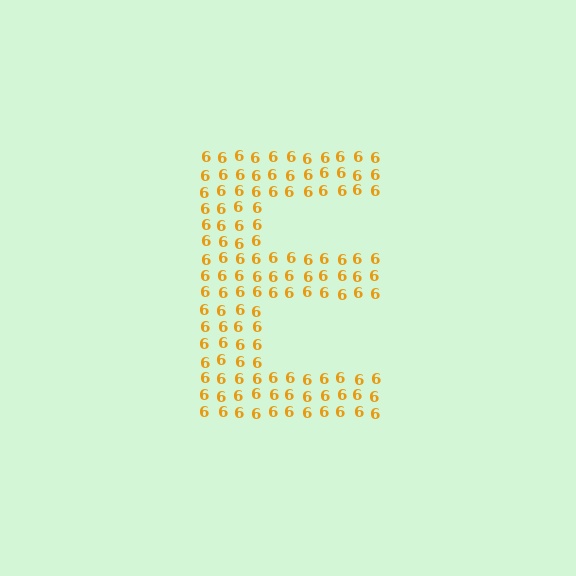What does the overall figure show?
The overall figure shows the letter E.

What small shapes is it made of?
It is made of small digit 6's.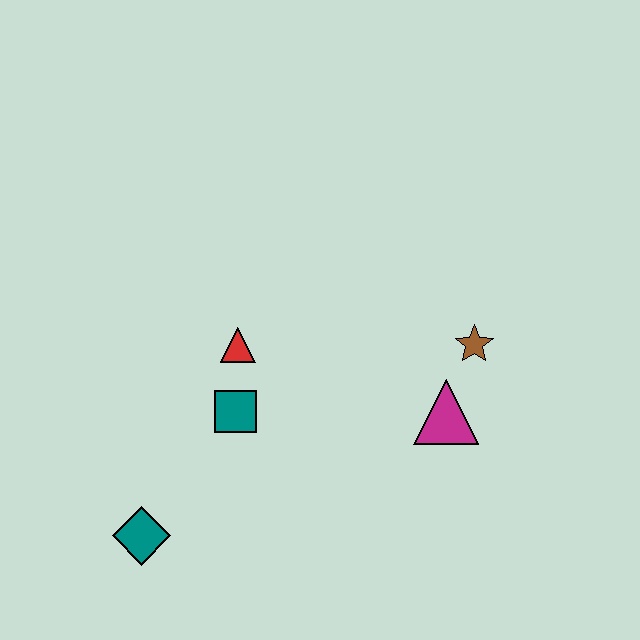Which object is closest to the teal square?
The red triangle is closest to the teal square.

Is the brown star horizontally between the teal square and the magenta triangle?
No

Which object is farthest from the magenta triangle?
The teal diamond is farthest from the magenta triangle.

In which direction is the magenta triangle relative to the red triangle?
The magenta triangle is to the right of the red triangle.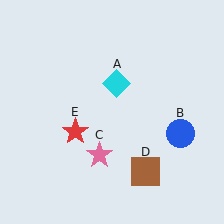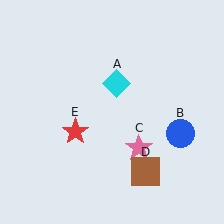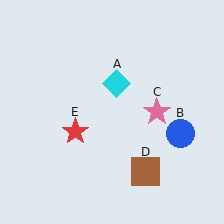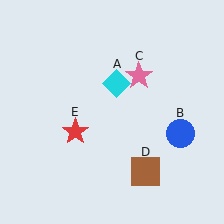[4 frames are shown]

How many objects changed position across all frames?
1 object changed position: pink star (object C).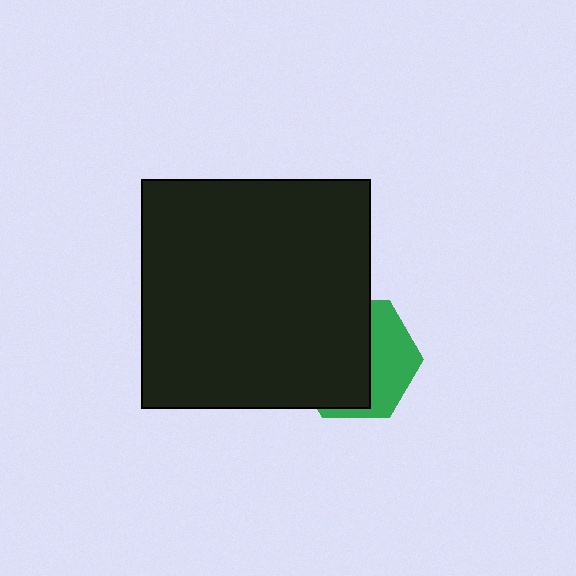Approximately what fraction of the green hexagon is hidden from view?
Roughly 62% of the green hexagon is hidden behind the black square.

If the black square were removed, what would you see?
You would see the complete green hexagon.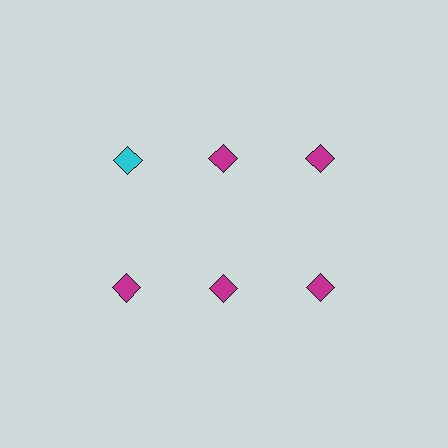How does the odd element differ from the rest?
It has a different color: cyan instead of magenta.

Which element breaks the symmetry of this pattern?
The cyan diamond in the top row, leftmost column breaks the symmetry. All other shapes are magenta diamonds.